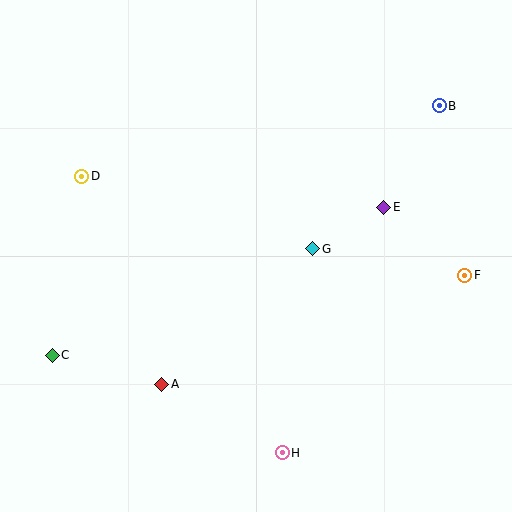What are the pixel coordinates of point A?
Point A is at (162, 384).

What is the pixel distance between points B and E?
The distance between B and E is 116 pixels.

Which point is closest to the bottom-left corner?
Point C is closest to the bottom-left corner.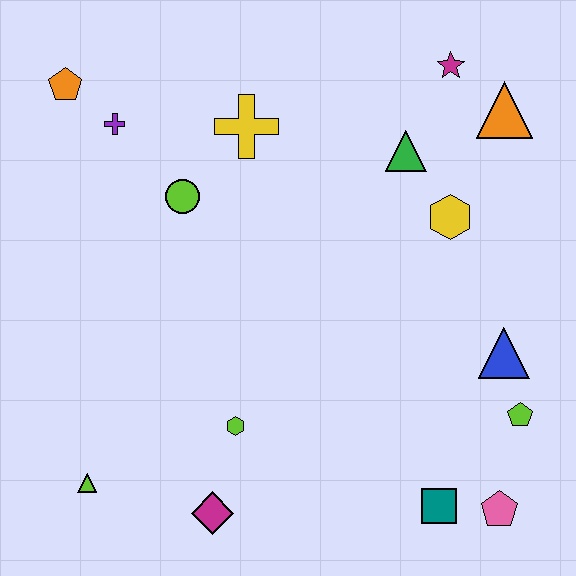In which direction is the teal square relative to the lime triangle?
The teal square is to the right of the lime triangle.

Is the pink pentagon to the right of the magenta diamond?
Yes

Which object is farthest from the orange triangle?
The lime triangle is farthest from the orange triangle.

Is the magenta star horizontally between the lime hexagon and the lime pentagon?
Yes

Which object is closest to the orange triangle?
The magenta star is closest to the orange triangle.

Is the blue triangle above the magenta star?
No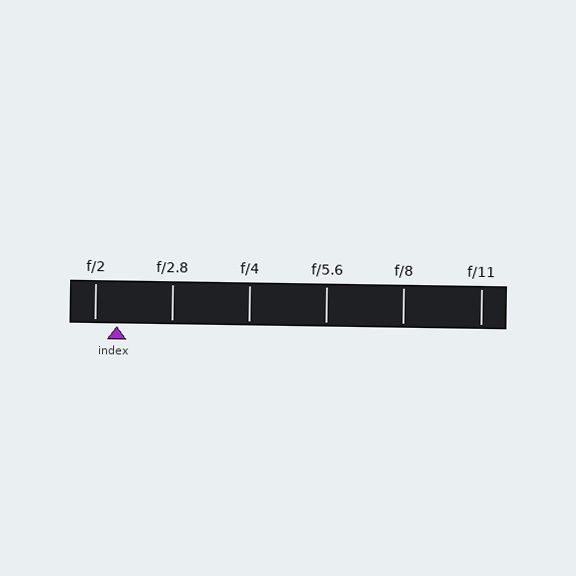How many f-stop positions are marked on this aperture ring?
There are 6 f-stop positions marked.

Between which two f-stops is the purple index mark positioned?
The index mark is between f/2 and f/2.8.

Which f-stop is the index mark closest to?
The index mark is closest to f/2.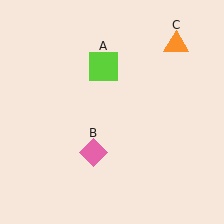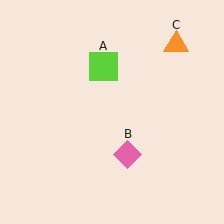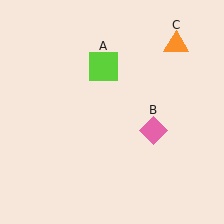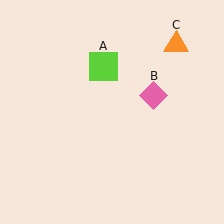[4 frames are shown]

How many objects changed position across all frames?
1 object changed position: pink diamond (object B).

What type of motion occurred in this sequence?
The pink diamond (object B) rotated counterclockwise around the center of the scene.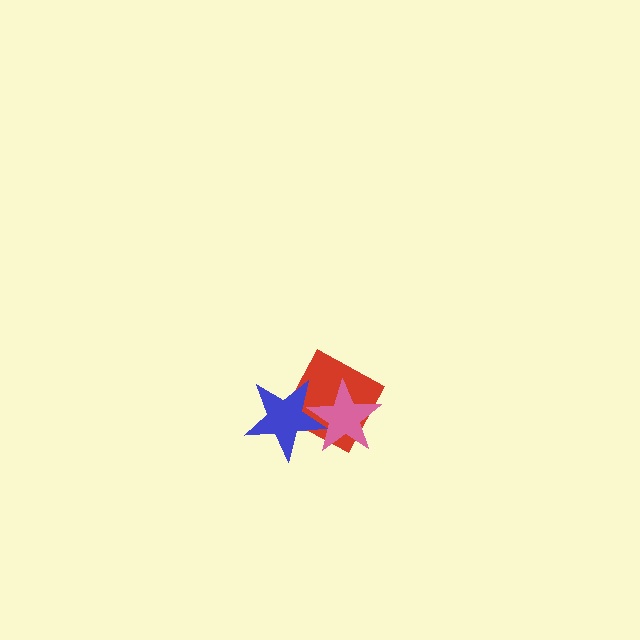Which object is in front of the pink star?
The blue star is in front of the pink star.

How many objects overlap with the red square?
2 objects overlap with the red square.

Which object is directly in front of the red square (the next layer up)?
The pink star is directly in front of the red square.